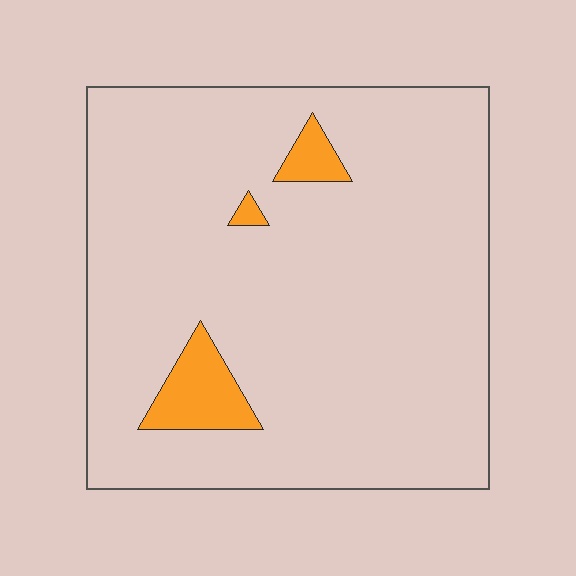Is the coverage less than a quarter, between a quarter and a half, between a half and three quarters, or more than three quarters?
Less than a quarter.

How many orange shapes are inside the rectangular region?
3.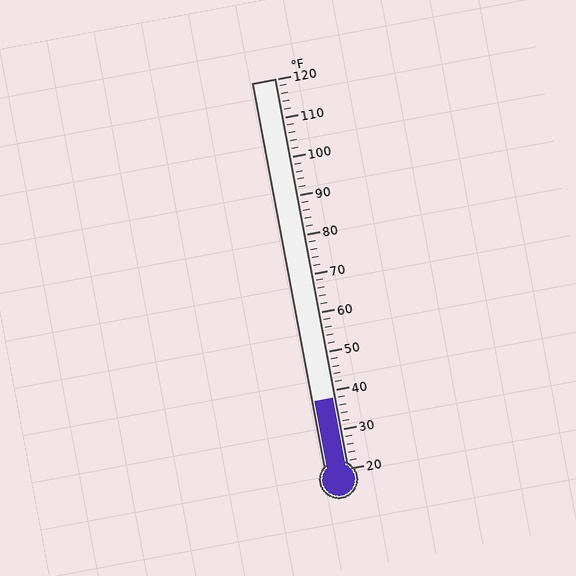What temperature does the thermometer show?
The thermometer shows approximately 38°F.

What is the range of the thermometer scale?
The thermometer scale ranges from 20°F to 120°F.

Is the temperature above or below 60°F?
The temperature is below 60°F.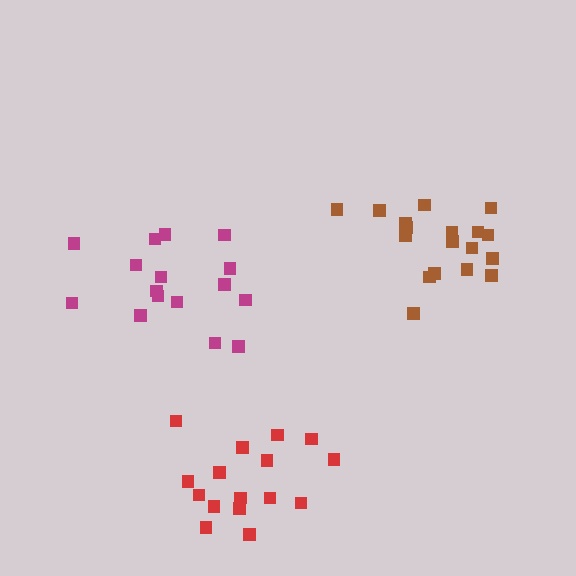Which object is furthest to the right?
The brown cluster is rightmost.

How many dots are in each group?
Group 1: 16 dots, Group 2: 16 dots, Group 3: 18 dots (50 total).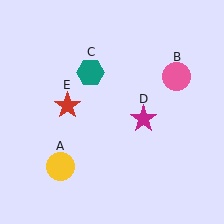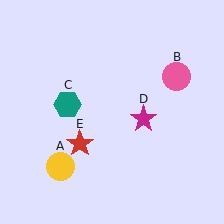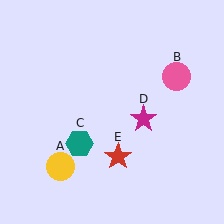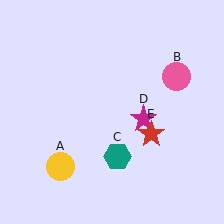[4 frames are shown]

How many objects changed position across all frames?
2 objects changed position: teal hexagon (object C), red star (object E).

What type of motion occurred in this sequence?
The teal hexagon (object C), red star (object E) rotated counterclockwise around the center of the scene.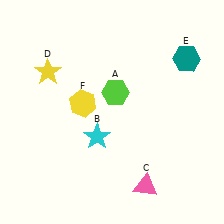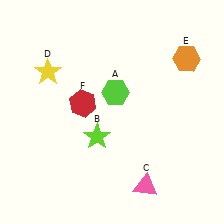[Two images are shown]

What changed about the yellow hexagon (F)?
In Image 1, F is yellow. In Image 2, it changed to red.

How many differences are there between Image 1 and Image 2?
There are 3 differences between the two images.